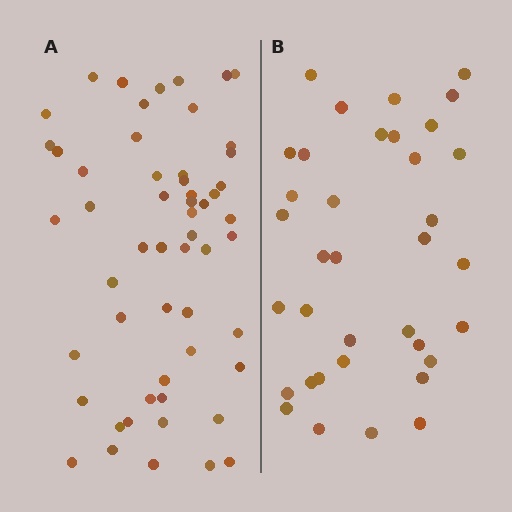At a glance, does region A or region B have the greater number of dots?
Region A (the left region) has more dots.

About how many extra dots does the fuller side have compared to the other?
Region A has approximately 20 more dots than region B.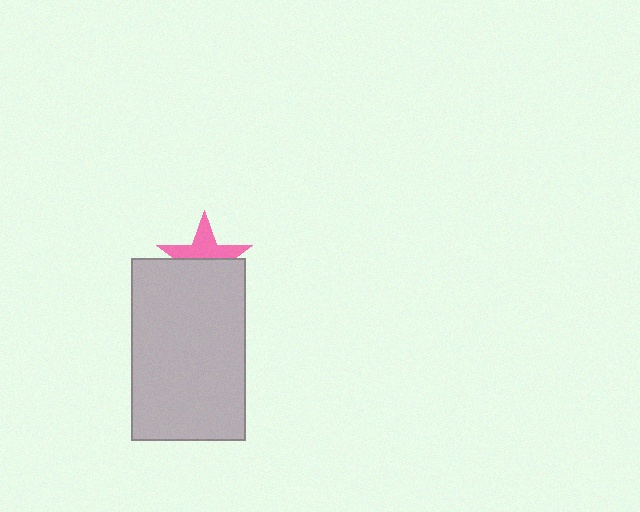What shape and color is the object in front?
The object in front is a light gray rectangle.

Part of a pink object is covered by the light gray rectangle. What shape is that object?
It is a star.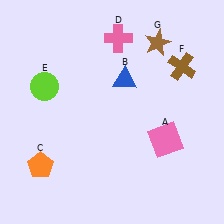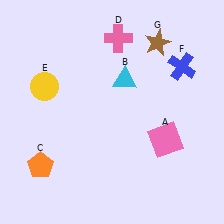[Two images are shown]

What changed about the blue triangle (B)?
In Image 1, B is blue. In Image 2, it changed to cyan.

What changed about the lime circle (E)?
In Image 1, E is lime. In Image 2, it changed to yellow.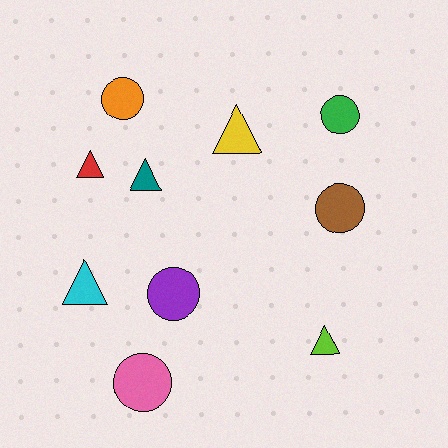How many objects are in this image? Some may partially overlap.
There are 10 objects.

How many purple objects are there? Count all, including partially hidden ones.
There is 1 purple object.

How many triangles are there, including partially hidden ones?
There are 5 triangles.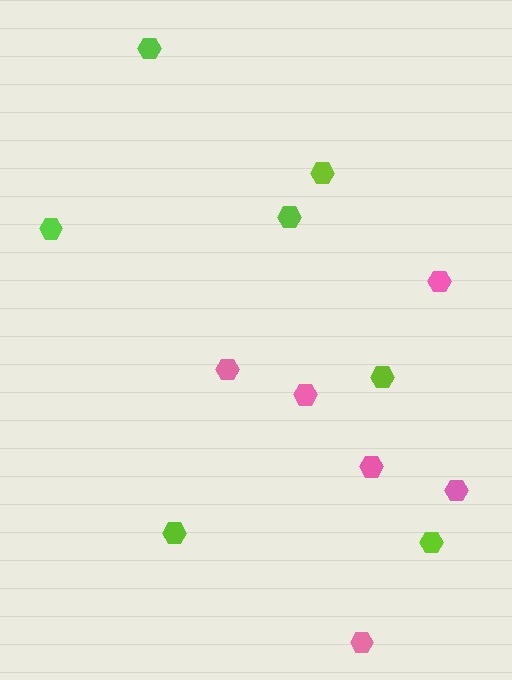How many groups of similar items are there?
There are 2 groups: one group of pink hexagons (6) and one group of lime hexagons (7).